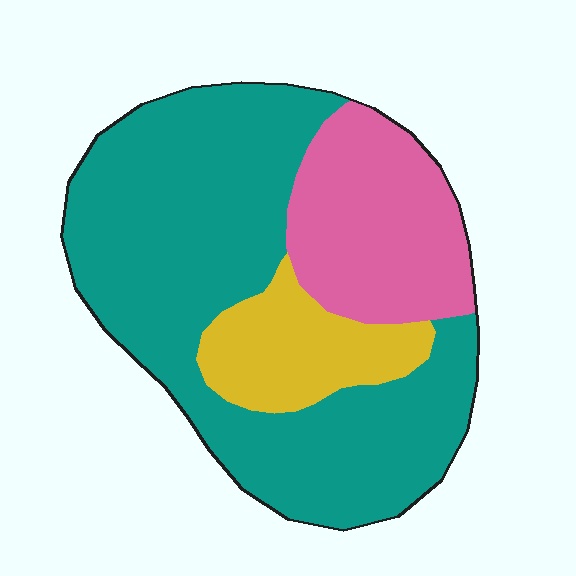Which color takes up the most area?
Teal, at roughly 60%.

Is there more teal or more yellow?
Teal.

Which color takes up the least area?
Yellow, at roughly 15%.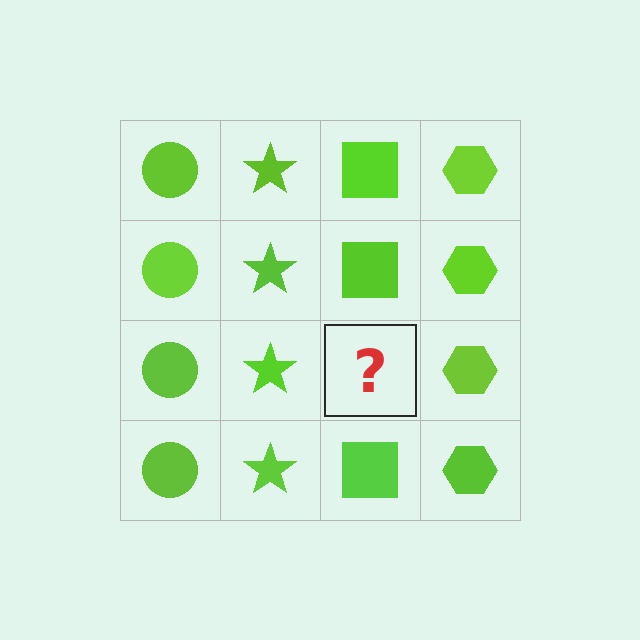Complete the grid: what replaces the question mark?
The question mark should be replaced with a lime square.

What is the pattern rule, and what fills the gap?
The rule is that each column has a consistent shape. The gap should be filled with a lime square.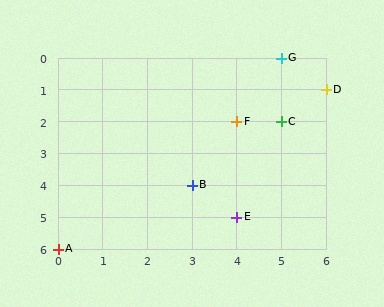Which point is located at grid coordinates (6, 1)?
Point D is at (6, 1).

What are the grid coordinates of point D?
Point D is at grid coordinates (6, 1).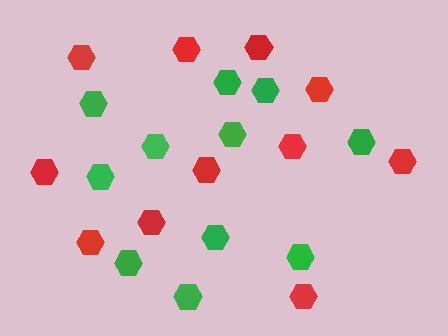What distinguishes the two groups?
There are 2 groups: one group of green hexagons (11) and one group of red hexagons (11).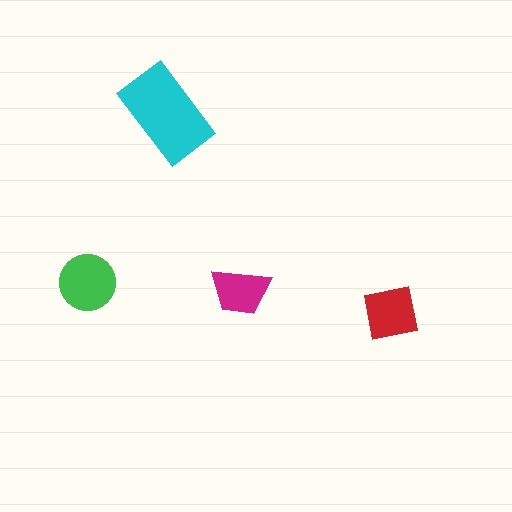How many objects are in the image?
There are 4 objects in the image.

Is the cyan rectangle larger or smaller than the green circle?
Larger.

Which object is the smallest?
The magenta trapezoid.